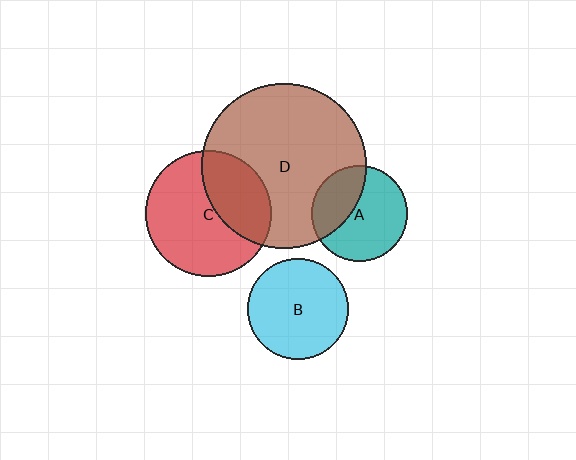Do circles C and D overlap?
Yes.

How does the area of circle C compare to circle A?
Approximately 1.7 times.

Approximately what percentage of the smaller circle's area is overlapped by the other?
Approximately 35%.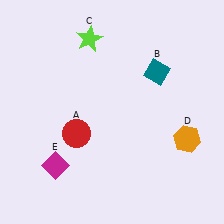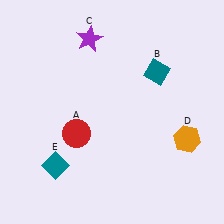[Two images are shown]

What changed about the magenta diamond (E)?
In Image 1, E is magenta. In Image 2, it changed to teal.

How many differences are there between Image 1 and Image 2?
There are 2 differences between the two images.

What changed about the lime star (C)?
In Image 1, C is lime. In Image 2, it changed to purple.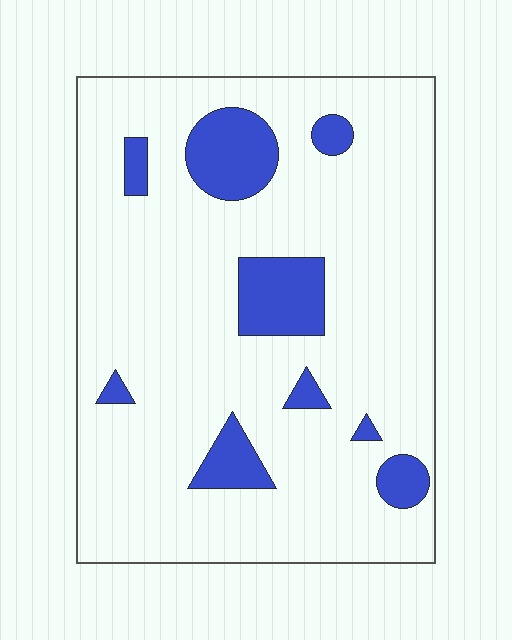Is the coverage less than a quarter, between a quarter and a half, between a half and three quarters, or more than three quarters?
Less than a quarter.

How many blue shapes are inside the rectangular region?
9.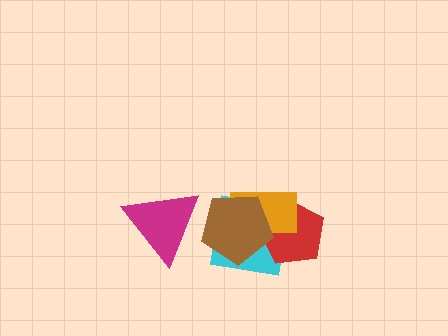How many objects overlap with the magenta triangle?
1 object overlaps with the magenta triangle.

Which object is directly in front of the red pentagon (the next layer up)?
The orange rectangle is directly in front of the red pentagon.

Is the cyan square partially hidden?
Yes, it is partially covered by another shape.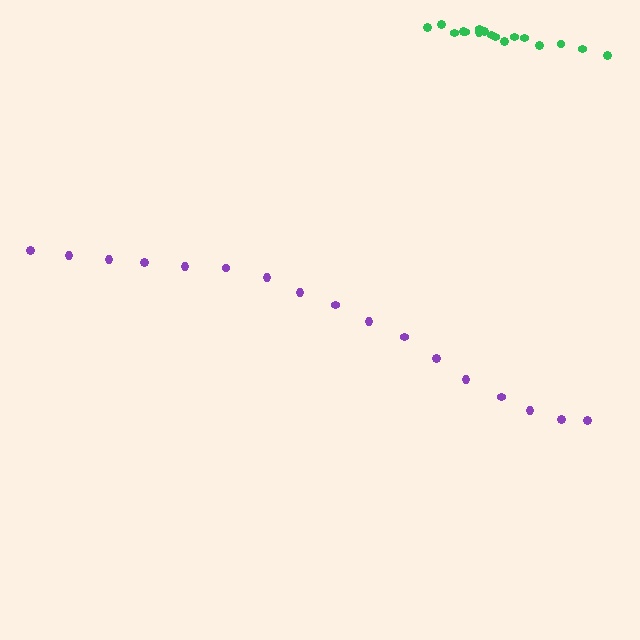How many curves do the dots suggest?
There are 2 distinct paths.